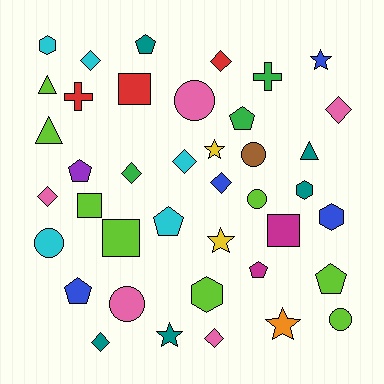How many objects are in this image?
There are 40 objects.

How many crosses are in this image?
There are 2 crosses.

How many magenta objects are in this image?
There are 2 magenta objects.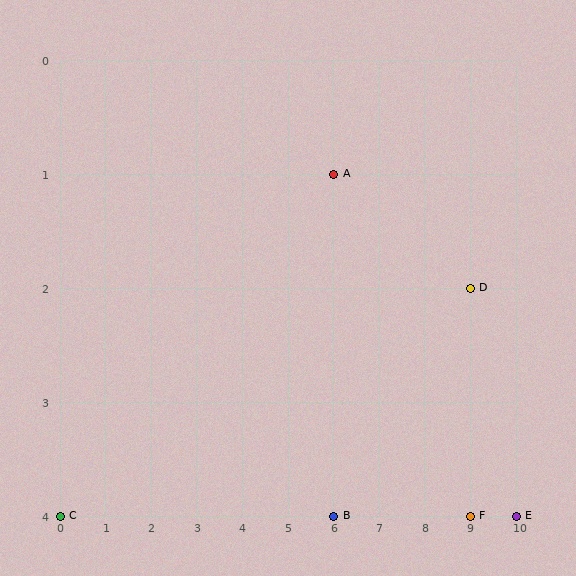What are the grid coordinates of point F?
Point F is at grid coordinates (9, 4).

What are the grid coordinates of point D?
Point D is at grid coordinates (9, 2).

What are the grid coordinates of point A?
Point A is at grid coordinates (6, 1).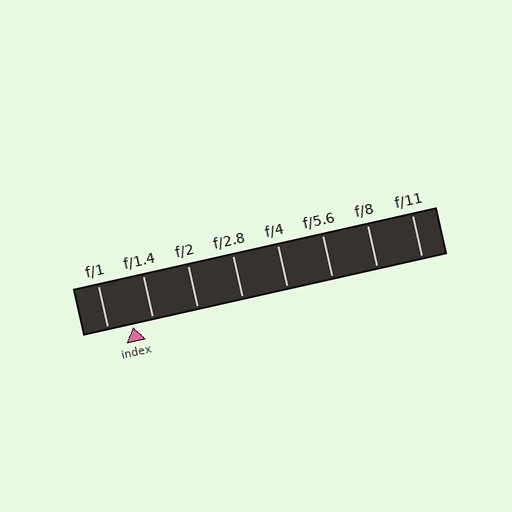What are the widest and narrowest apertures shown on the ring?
The widest aperture shown is f/1 and the narrowest is f/11.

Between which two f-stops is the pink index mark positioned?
The index mark is between f/1 and f/1.4.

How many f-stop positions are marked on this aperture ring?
There are 8 f-stop positions marked.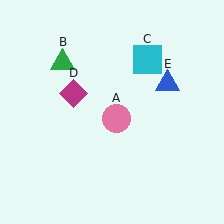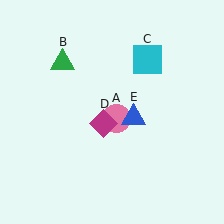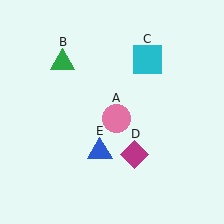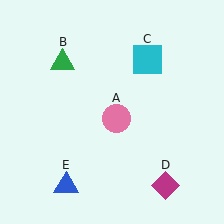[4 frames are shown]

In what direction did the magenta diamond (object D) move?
The magenta diamond (object D) moved down and to the right.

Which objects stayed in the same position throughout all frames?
Pink circle (object A) and green triangle (object B) and cyan square (object C) remained stationary.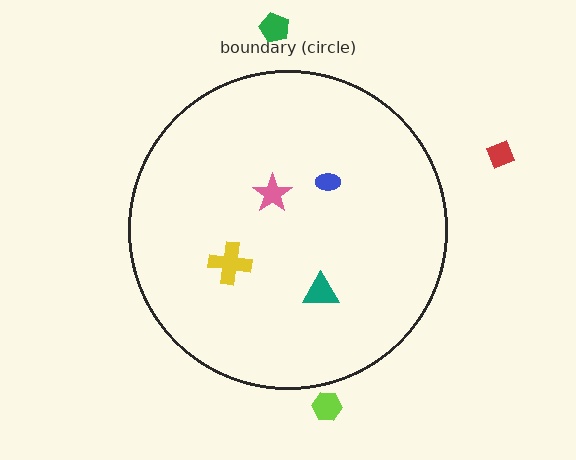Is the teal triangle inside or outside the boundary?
Inside.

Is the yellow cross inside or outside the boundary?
Inside.